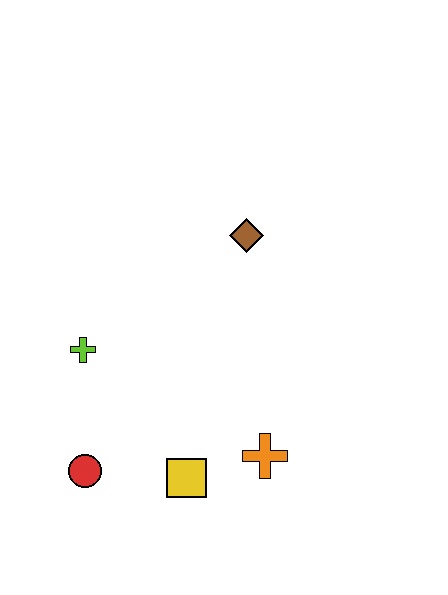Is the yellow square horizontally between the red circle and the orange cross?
Yes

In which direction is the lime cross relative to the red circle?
The lime cross is above the red circle.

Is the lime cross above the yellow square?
Yes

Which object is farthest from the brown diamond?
The red circle is farthest from the brown diamond.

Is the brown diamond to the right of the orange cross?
No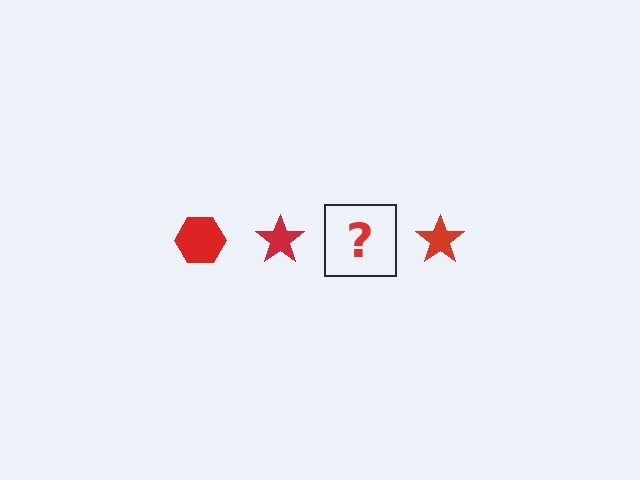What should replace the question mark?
The question mark should be replaced with a red hexagon.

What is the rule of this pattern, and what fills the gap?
The rule is that the pattern cycles through hexagon, star shapes in red. The gap should be filled with a red hexagon.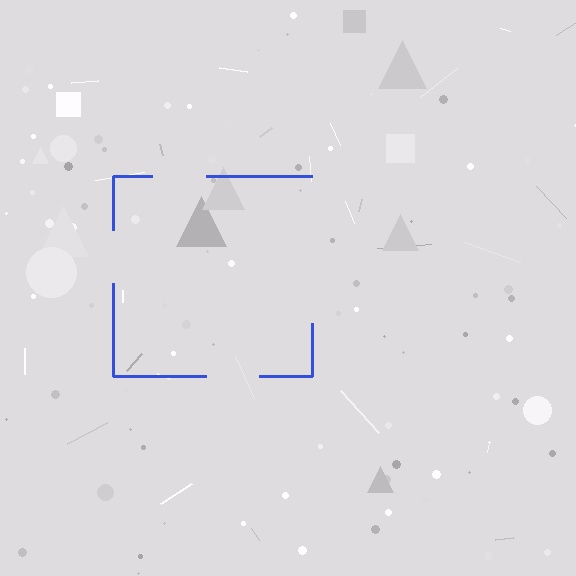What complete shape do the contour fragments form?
The contour fragments form a square.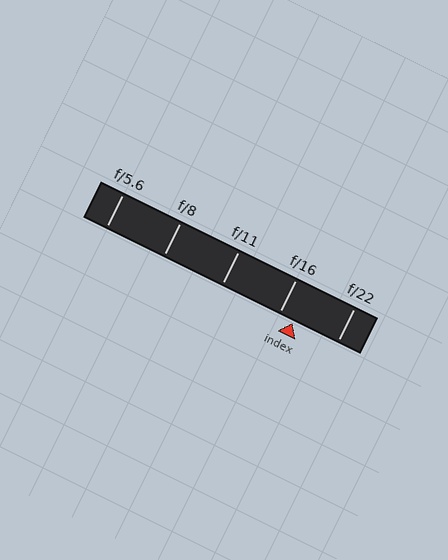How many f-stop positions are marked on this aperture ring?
There are 5 f-stop positions marked.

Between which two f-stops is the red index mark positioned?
The index mark is between f/16 and f/22.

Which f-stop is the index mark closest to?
The index mark is closest to f/16.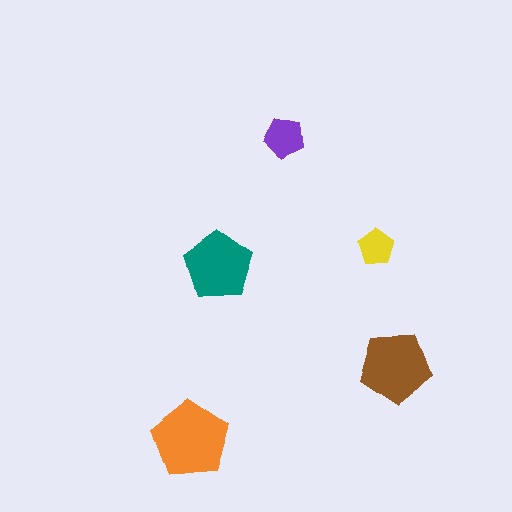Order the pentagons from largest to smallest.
the orange one, the brown one, the teal one, the purple one, the yellow one.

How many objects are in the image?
There are 5 objects in the image.